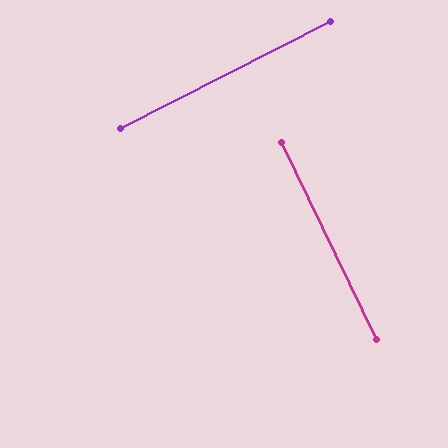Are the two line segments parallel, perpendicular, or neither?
Perpendicular — they meet at approximately 89°.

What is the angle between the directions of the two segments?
Approximately 89 degrees.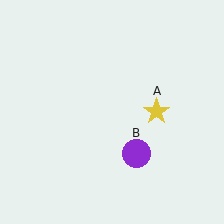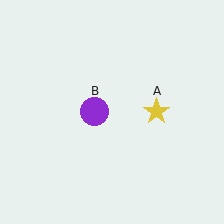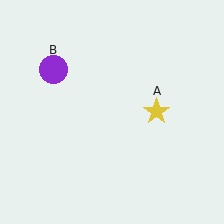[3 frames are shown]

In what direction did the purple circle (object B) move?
The purple circle (object B) moved up and to the left.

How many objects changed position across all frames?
1 object changed position: purple circle (object B).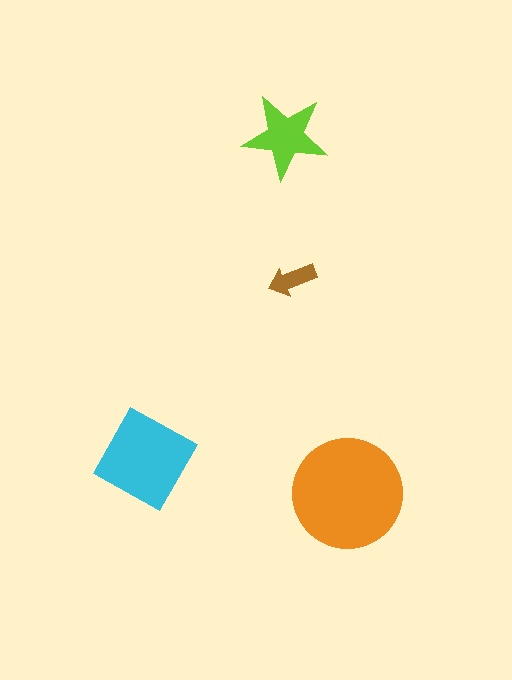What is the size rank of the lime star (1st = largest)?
3rd.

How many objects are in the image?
There are 4 objects in the image.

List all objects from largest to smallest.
The orange circle, the cyan diamond, the lime star, the brown arrow.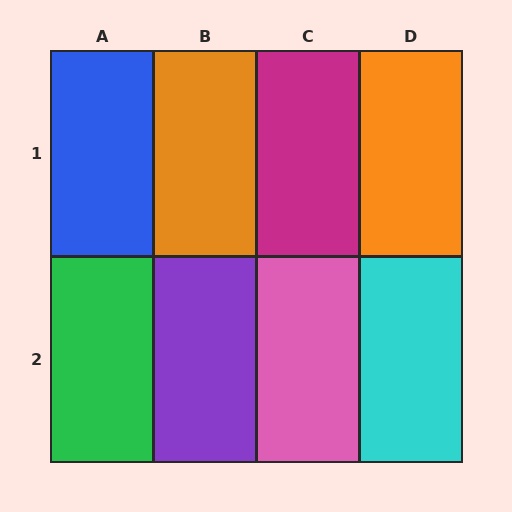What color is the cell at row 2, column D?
Cyan.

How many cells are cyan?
1 cell is cyan.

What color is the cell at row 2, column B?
Purple.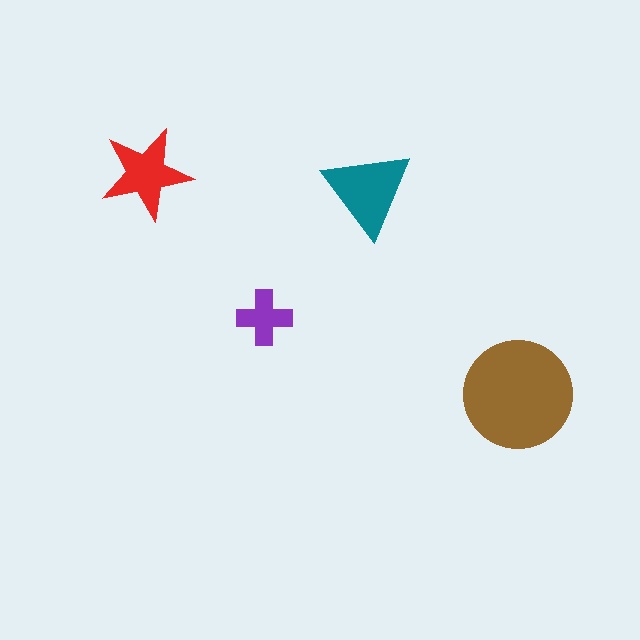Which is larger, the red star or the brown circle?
The brown circle.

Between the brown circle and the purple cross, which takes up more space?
The brown circle.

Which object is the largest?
The brown circle.